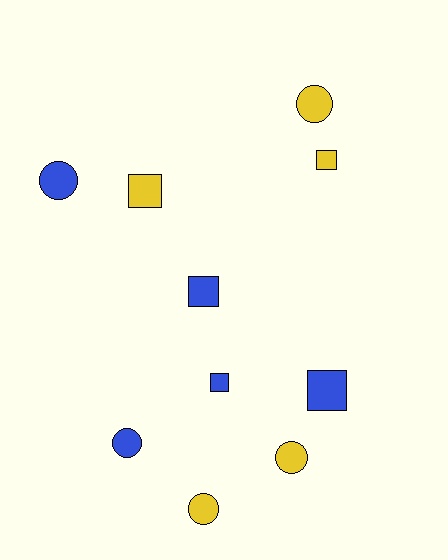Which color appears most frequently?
Yellow, with 5 objects.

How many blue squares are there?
There are 3 blue squares.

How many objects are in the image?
There are 10 objects.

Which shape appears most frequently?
Square, with 5 objects.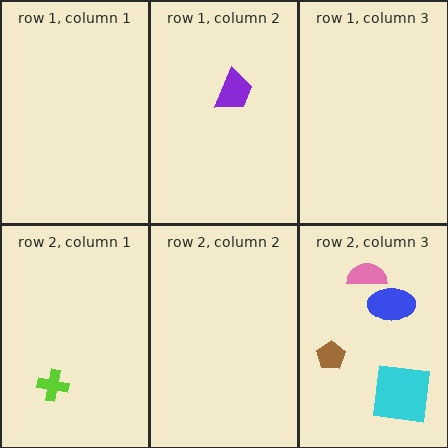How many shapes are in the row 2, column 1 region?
1.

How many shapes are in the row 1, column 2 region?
1.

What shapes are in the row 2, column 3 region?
The brown pentagon, the pink semicircle, the cyan square, the blue ellipse.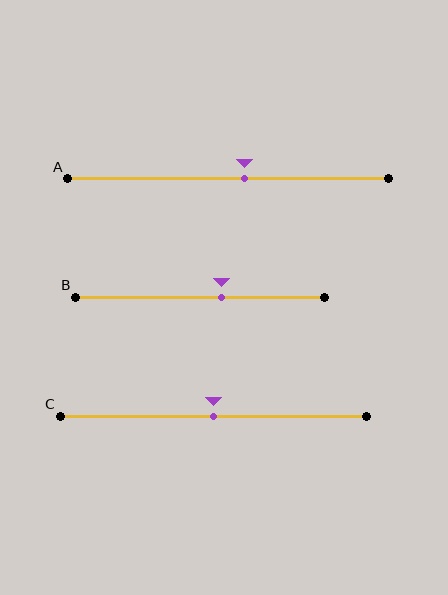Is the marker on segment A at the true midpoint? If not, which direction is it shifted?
No, the marker on segment A is shifted to the right by about 5% of the segment length.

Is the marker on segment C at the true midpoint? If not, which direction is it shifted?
Yes, the marker on segment C is at the true midpoint.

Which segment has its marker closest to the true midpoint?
Segment C has its marker closest to the true midpoint.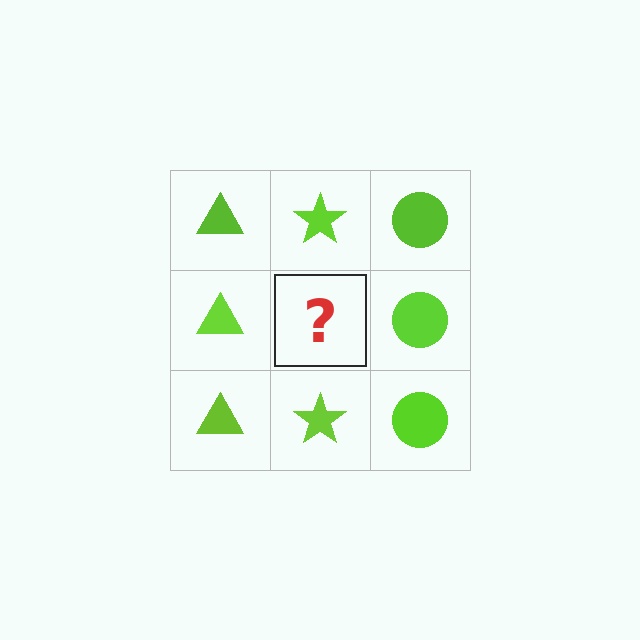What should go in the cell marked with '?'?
The missing cell should contain a lime star.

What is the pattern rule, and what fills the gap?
The rule is that each column has a consistent shape. The gap should be filled with a lime star.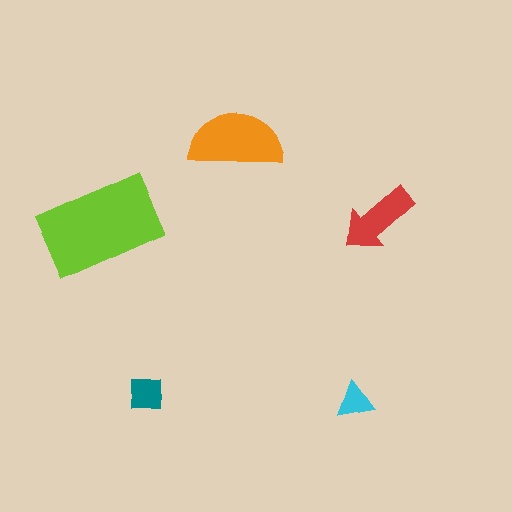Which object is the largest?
The lime rectangle.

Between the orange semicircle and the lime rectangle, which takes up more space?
The lime rectangle.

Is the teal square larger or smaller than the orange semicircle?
Smaller.